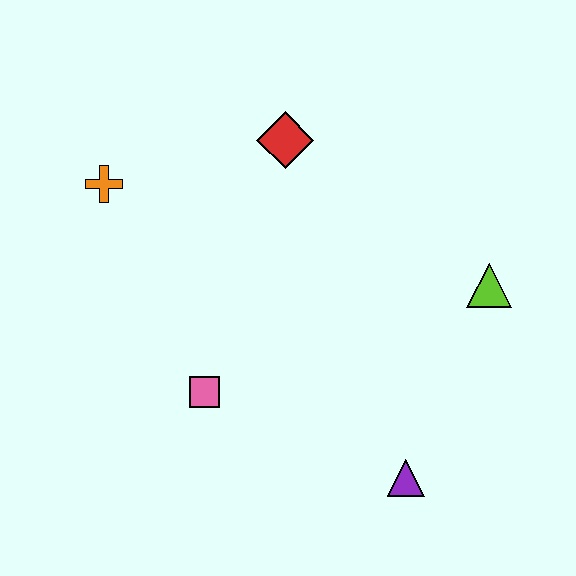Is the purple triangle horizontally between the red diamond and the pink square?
No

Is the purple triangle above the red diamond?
No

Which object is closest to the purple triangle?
The lime triangle is closest to the purple triangle.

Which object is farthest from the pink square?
The lime triangle is farthest from the pink square.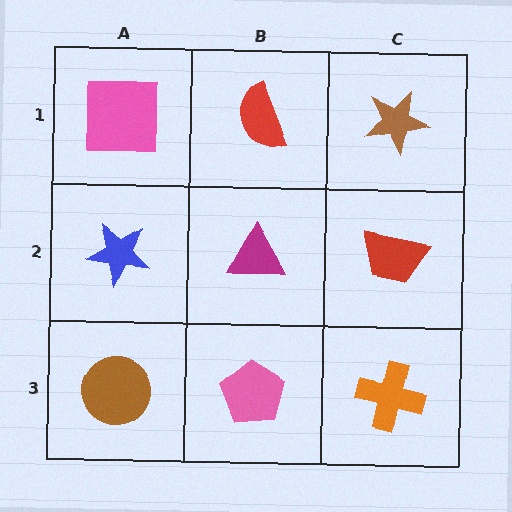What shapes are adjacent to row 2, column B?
A red semicircle (row 1, column B), a pink pentagon (row 3, column B), a blue star (row 2, column A), a red trapezoid (row 2, column C).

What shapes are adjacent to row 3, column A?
A blue star (row 2, column A), a pink pentagon (row 3, column B).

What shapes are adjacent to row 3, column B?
A magenta triangle (row 2, column B), a brown circle (row 3, column A), an orange cross (row 3, column C).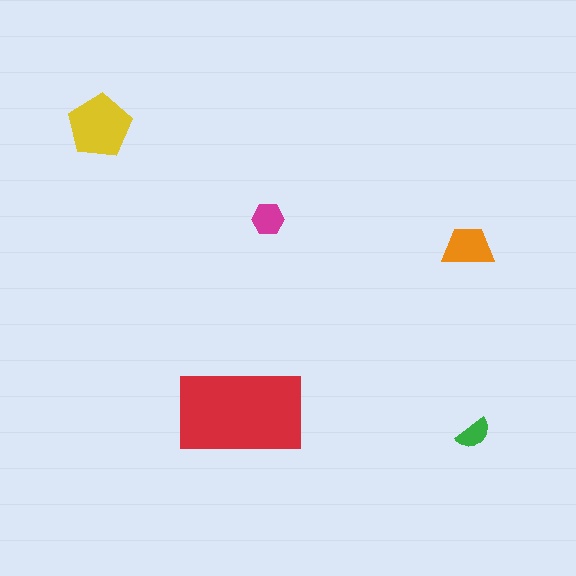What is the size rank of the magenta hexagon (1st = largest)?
4th.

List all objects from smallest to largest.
The green semicircle, the magenta hexagon, the orange trapezoid, the yellow pentagon, the red rectangle.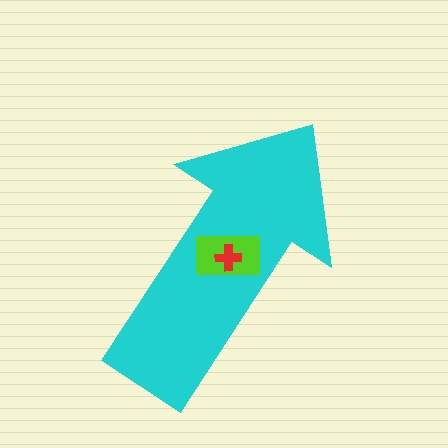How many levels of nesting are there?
3.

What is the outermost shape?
The cyan arrow.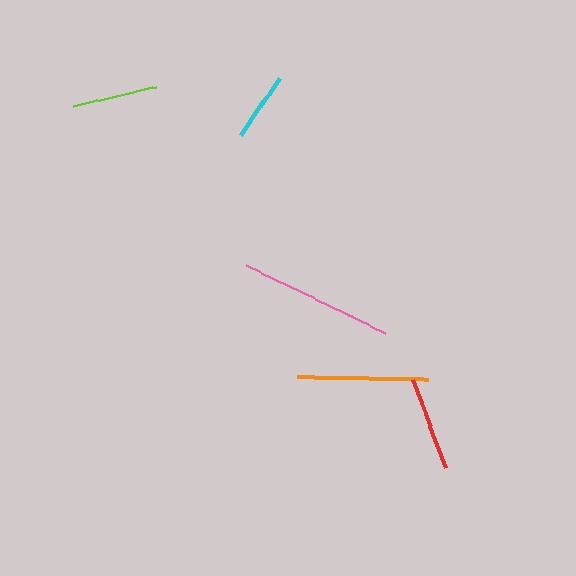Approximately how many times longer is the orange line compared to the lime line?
The orange line is approximately 1.6 times the length of the lime line.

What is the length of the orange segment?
The orange segment is approximately 131 pixels long.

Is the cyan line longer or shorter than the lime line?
The lime line is longer than the cyan line.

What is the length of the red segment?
The red segment is approximately 93 pixels long.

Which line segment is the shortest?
The cyan line is the shortest at approximately 69 pixels.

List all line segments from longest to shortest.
From longest to shortest: pink, orange, red, lime, cyan.